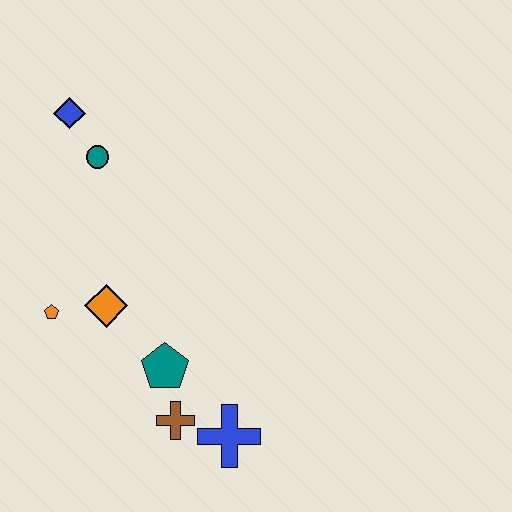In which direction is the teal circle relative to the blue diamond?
The teal circle is below the blue diamond.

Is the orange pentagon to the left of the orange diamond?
Yes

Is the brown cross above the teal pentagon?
No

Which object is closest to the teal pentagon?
The brown cross is closest to the teal pentagon.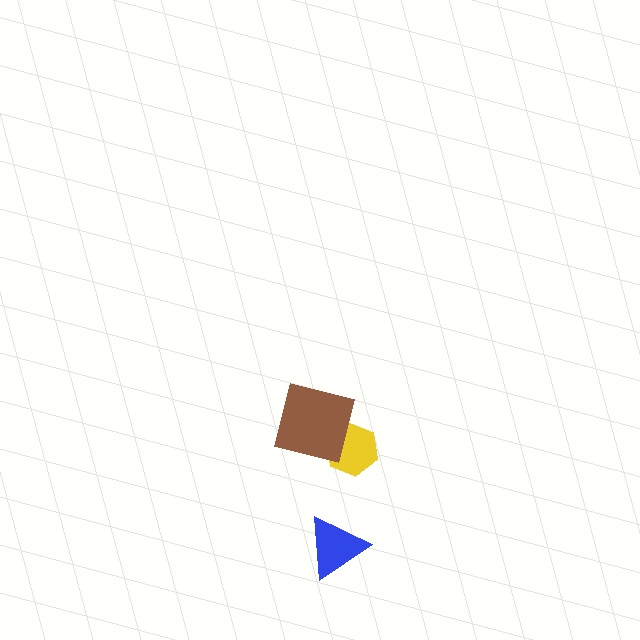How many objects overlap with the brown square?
1 object overlaps with the brown square.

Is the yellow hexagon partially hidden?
Yes, it is partially covered by another shape.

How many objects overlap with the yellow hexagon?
1 object overlaps with the yellow hexagon.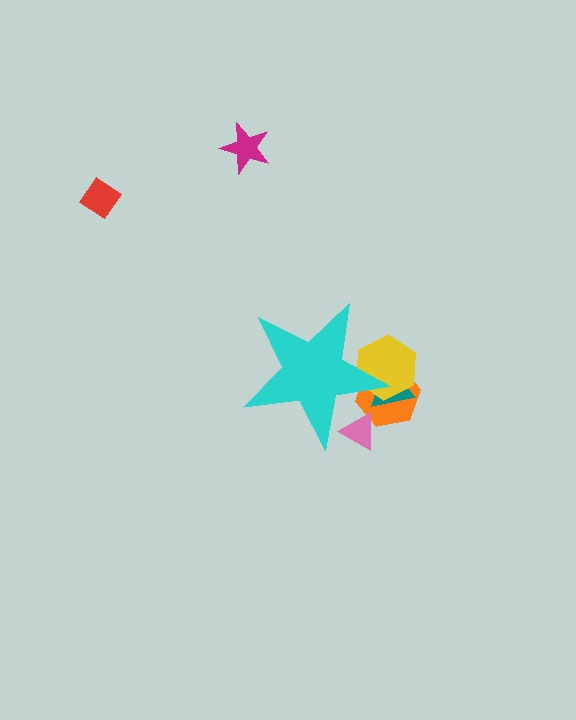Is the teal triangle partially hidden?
Yes, the teal triangle is partially hidden behind the cyan star.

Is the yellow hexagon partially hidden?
Yes, the yellow hexagon is partially hidden behind the cyan star.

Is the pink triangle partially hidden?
Yes, the pink triangle is partially hidden behind the cyan star.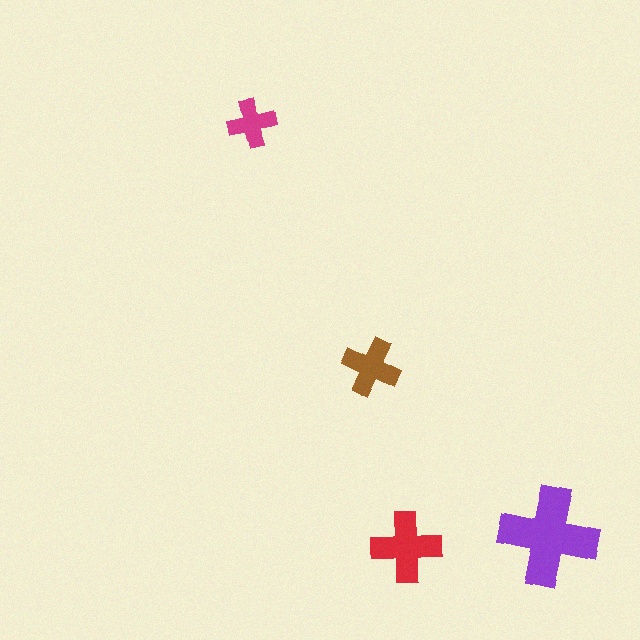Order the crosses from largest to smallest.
the purple one, the red one, the brown one, the magenta one.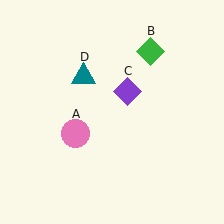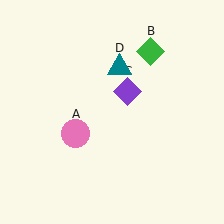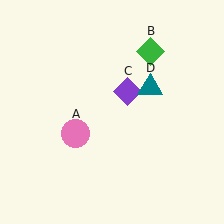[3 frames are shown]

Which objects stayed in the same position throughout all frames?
Pink circle (object A) and green diamond (object B) and purple diamond (object C) remained stationary.